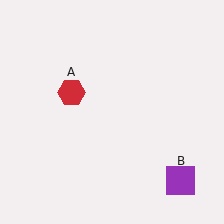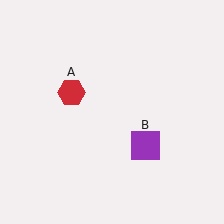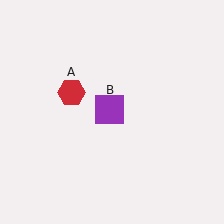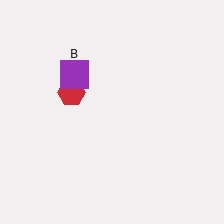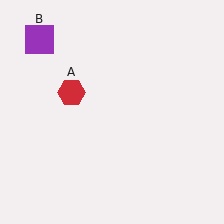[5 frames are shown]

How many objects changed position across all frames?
1 object changed position: purple square (object B).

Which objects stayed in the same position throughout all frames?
Red hexagon (object A) remained stationary.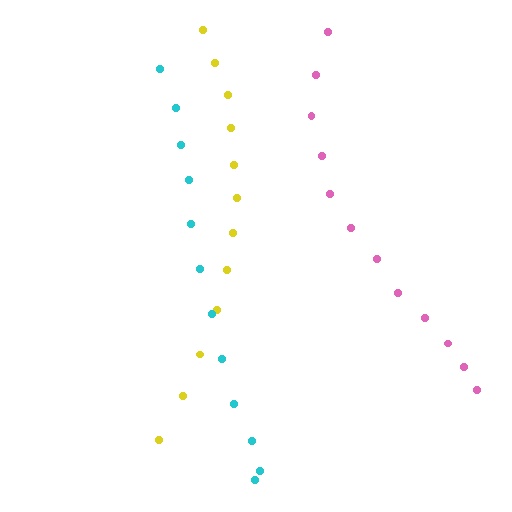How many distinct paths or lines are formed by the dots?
There are 3 distinct paths.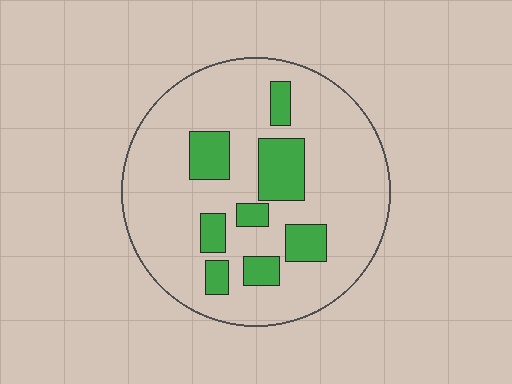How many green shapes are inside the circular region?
8.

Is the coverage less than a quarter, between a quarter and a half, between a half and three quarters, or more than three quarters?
Less than a quarter.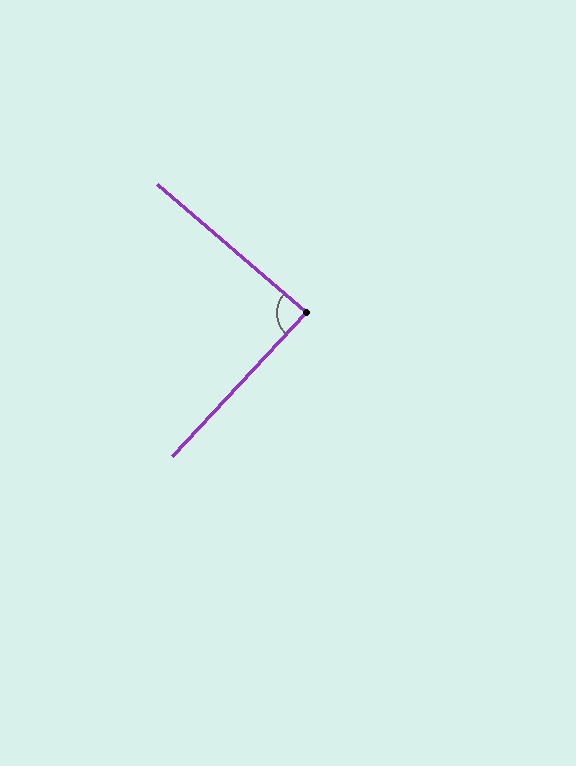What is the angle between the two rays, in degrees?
Approximately 88 degrees.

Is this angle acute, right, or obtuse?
It is approximately a right angle.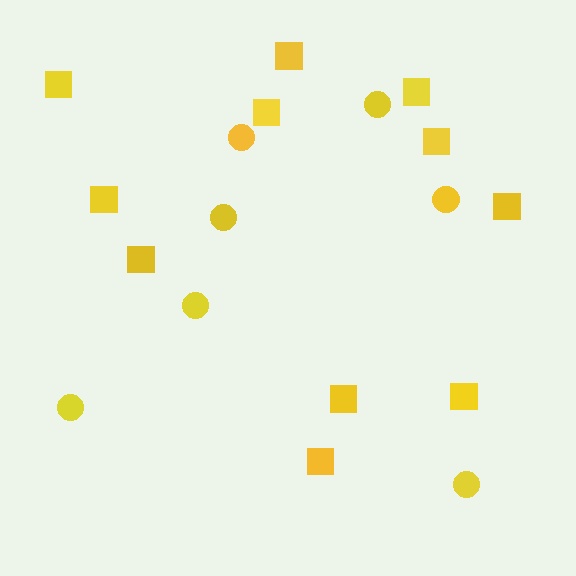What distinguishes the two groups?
There are 2 groups: one group of circles (7) and one group of squares (11).